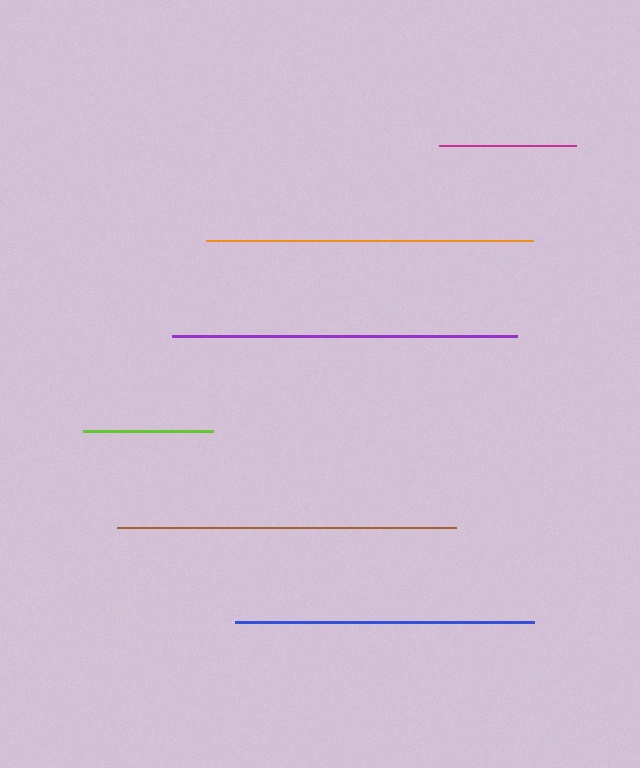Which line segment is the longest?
The purple line is the longest at approximately 345 pixels.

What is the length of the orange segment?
The orange segment is approximately 327 pixels long.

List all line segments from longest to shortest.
From longest to shortest: purple, brown, orange, blue, magenta, lime.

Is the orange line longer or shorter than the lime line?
The orange line is longer than the lime line.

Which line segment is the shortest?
The lime line is the shortest at approximately 130 pixels.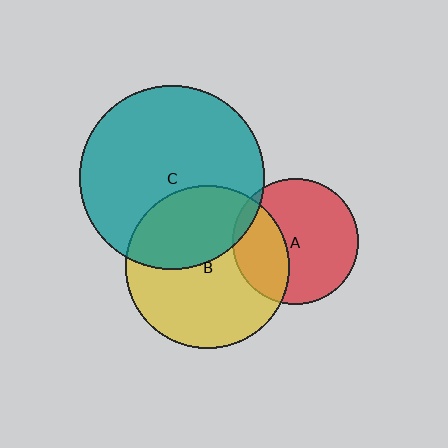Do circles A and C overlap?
Yes.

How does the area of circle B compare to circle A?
Approximately 1.7 times.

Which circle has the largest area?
Circle C (teal).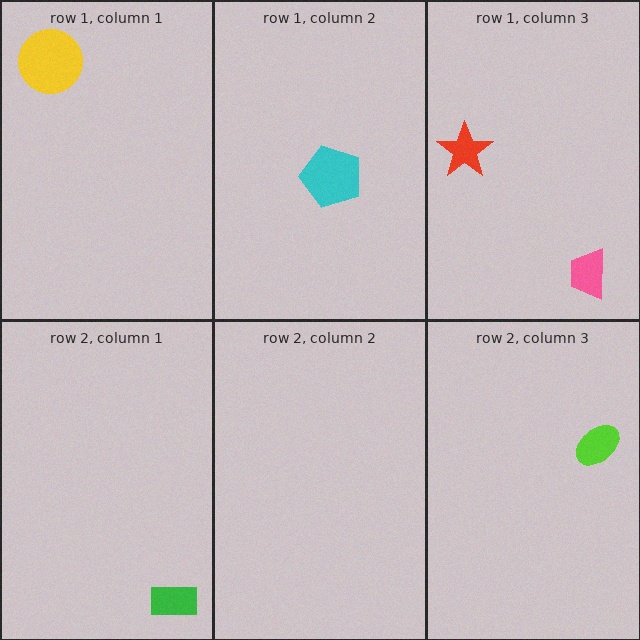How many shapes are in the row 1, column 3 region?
2.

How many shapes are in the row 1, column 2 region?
1.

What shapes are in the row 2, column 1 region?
The green rectangle.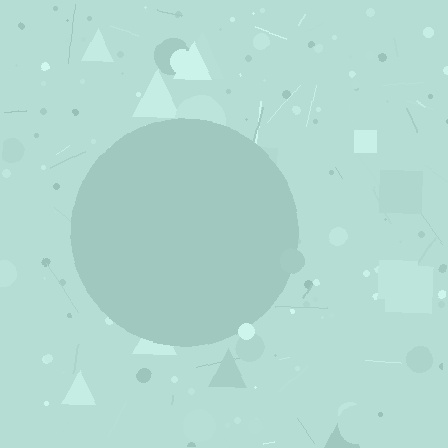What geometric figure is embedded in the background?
A circle is embedded in the background.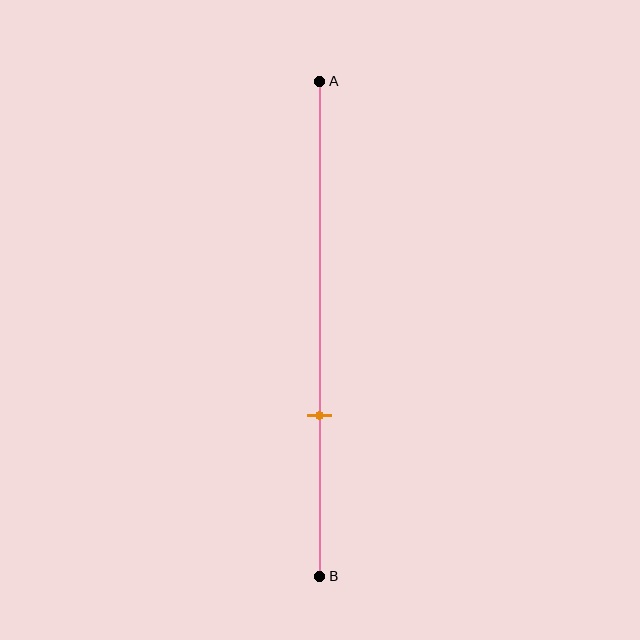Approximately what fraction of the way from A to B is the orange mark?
The orange mark is approximately 65% of the way from A to B.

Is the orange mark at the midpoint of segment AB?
No, the mark is at about 65% from A, not at the 50% midpoint.